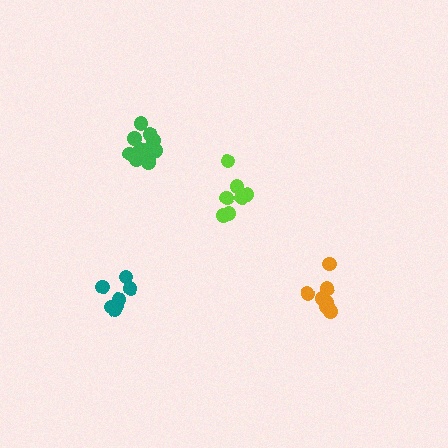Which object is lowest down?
The teal cluster is bottommost.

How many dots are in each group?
Group 1: 12 dots, Group 2: 8 dots, Group 3: 7 dots, Group 4: 7 dots (34 total).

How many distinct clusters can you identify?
There are 4 distinct clusters.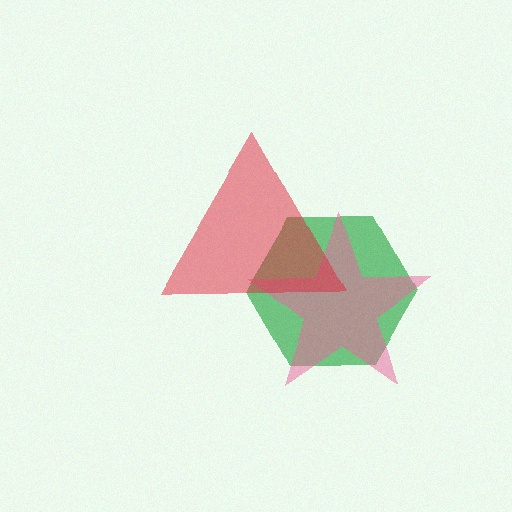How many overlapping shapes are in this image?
There are 3 overlapping shapes in the image.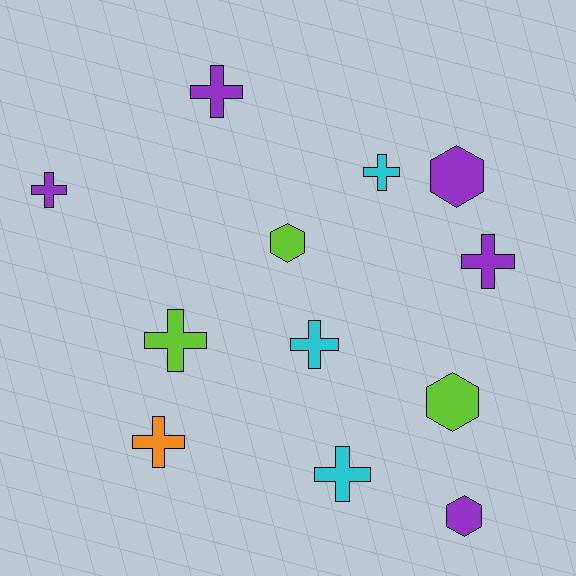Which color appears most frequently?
Purple, with 5 objects.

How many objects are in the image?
There are 12 objects.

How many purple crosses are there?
There are 3 purple crosses.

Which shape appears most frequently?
Cross, with 8 objects.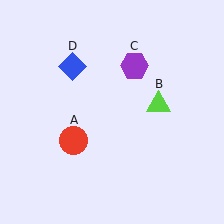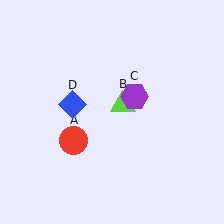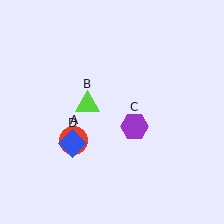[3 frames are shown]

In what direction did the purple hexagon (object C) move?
The purple hexagon (object C) moved down.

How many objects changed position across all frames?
3 objects changed position: lime triangle (object B), purple hexagon (object C), blue diamond (object D).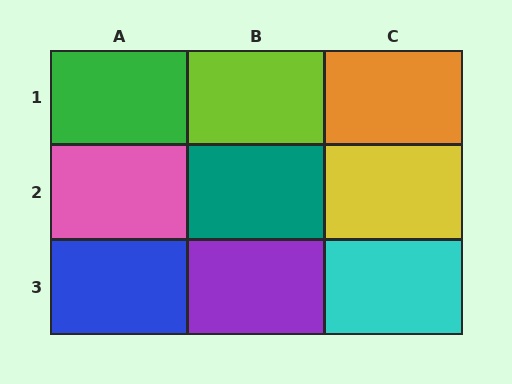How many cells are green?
1 cell is green.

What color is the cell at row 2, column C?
Yellow.